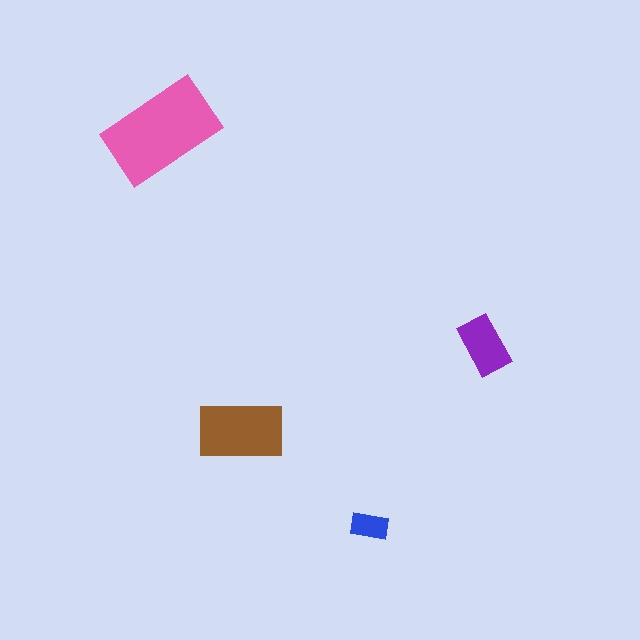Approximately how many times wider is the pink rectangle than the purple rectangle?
About 2 times wider.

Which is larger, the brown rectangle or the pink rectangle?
The pink one.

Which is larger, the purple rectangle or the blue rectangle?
The purple one.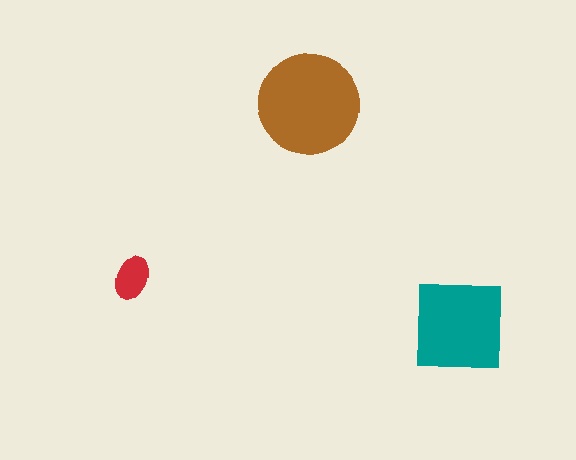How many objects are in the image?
There are 3 objects in the image.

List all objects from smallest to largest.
The red ellipse, the teal square, the brown circle.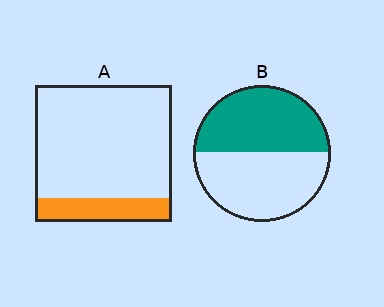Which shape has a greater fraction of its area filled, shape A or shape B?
Shape B.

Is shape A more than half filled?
No.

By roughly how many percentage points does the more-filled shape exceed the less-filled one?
By roughly 30 percentage points (B over A).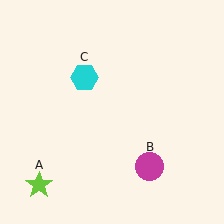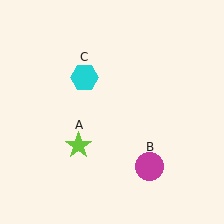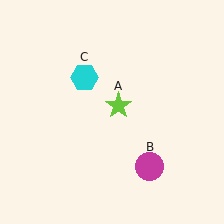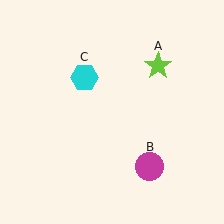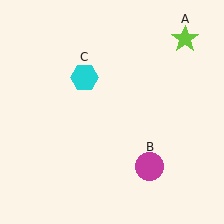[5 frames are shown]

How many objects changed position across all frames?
1 object changed position: lime star (object A).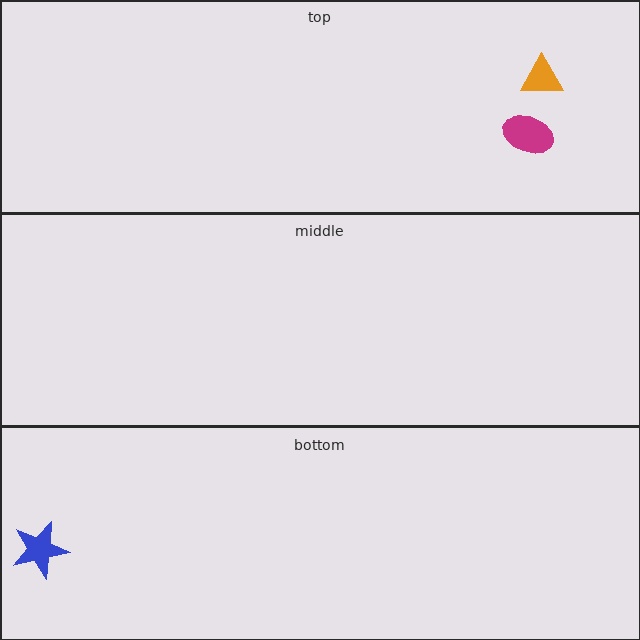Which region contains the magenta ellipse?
The top region.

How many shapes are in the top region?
2.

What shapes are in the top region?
The magenta ellipse, the orange triangle.